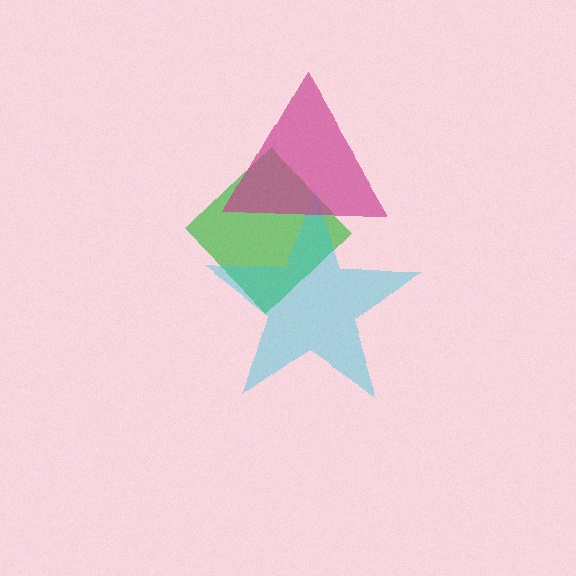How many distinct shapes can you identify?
There are 3 distinct shapes: a green diamond, a cyan star, a magenta triangle.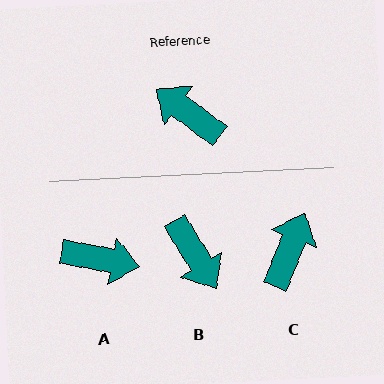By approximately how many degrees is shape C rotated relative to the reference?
Approximately 75 degrees clockwise.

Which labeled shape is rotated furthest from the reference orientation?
B, about 158 degrees away.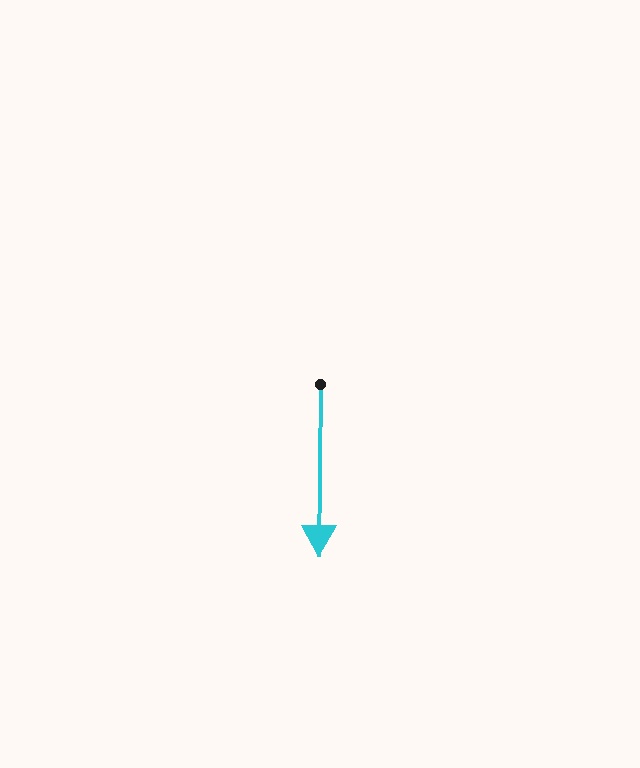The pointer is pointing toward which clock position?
Roughly 6 o'clock.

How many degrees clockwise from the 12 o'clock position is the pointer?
Approximately 180 degrees.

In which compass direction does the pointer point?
South.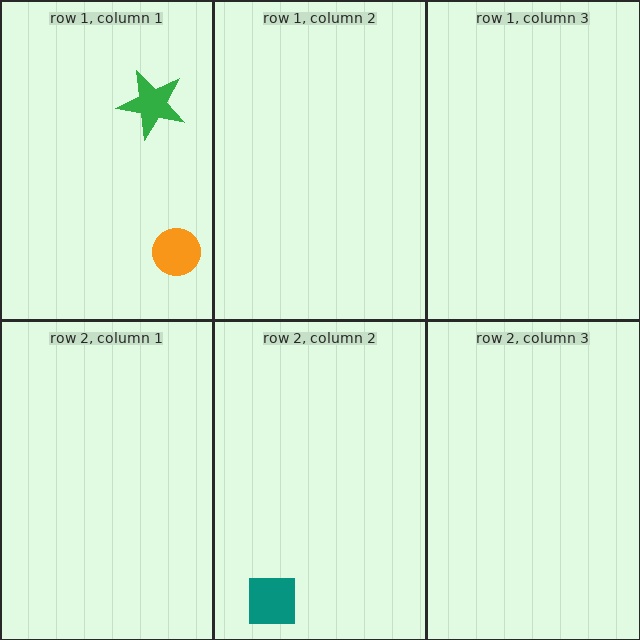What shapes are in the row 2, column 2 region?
The teal square.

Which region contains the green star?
The row 1, column 1 region.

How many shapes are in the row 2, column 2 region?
1.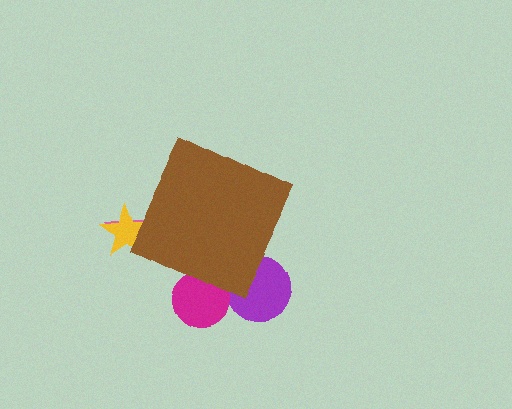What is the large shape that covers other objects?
A brown diamond.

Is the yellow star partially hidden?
Yes, the yellow star is partially hidden behind the brown diamond.